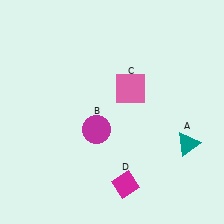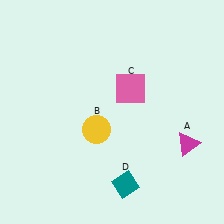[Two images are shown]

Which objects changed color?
A changed from teal to magenta. B changed from magenta to yellow. D changed from magenta to teal.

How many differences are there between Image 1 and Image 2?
There are 3 differences between the two images.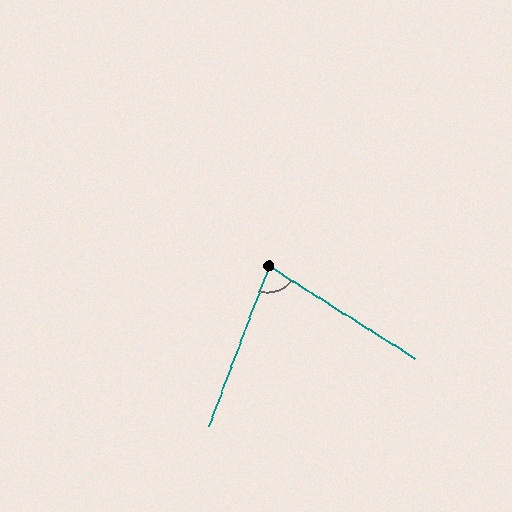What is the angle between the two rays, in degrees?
Approximately 79 degrees.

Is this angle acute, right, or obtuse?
It is acute.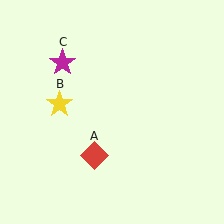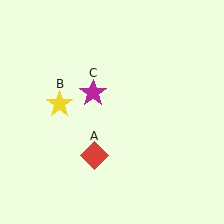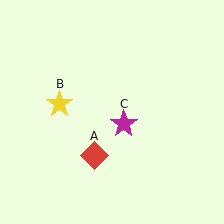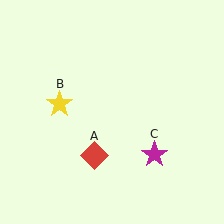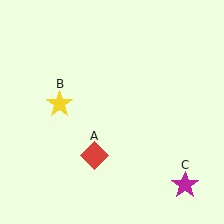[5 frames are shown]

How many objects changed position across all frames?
1 object changed position: magenta star (object C).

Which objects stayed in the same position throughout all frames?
Red diamond (object A) and yellow star (object B) remained stationary.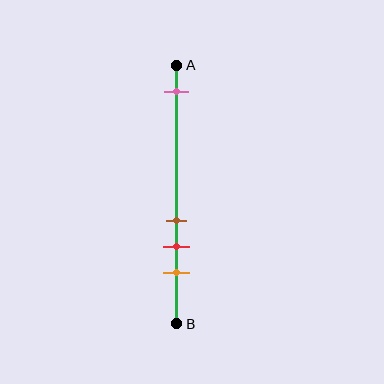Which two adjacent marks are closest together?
The brown and red marks are the closest adjacent pair.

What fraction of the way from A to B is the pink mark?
The pink mark is approximately 10% (0.1) of the way from A to B.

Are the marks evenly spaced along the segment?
No, the marks are not evenly spaced.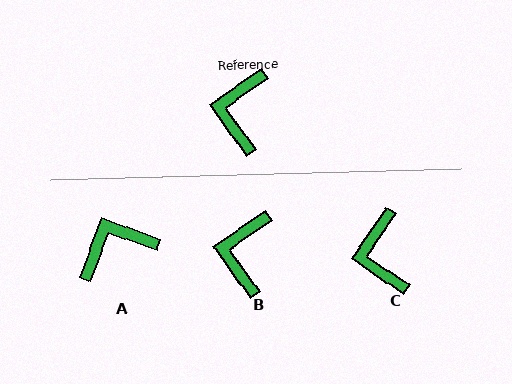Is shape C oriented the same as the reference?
No, it is off by about 21 degrees.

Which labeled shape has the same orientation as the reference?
B.